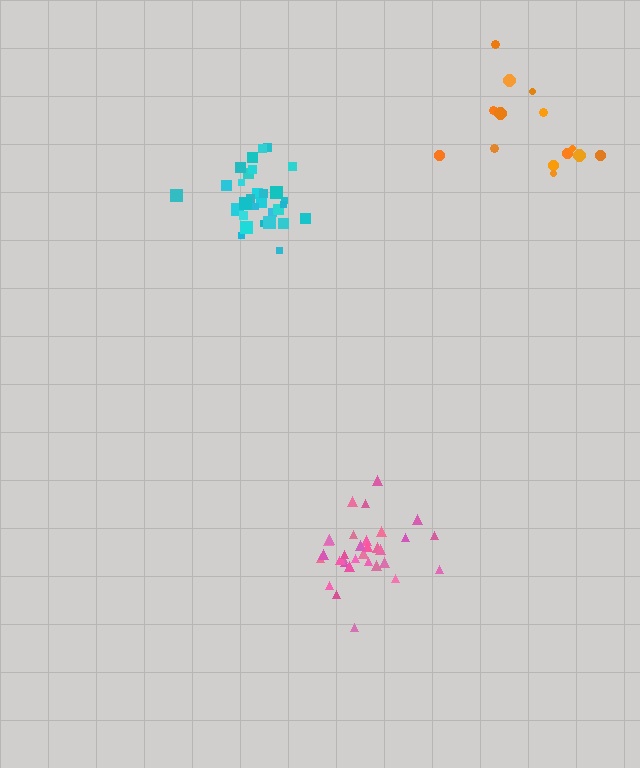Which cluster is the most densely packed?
Cyan.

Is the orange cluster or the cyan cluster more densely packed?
Cyan.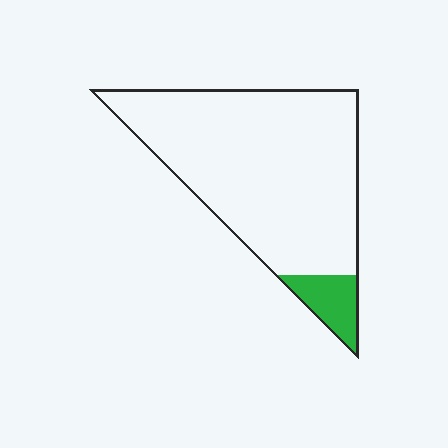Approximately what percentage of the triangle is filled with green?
Approximately 10%.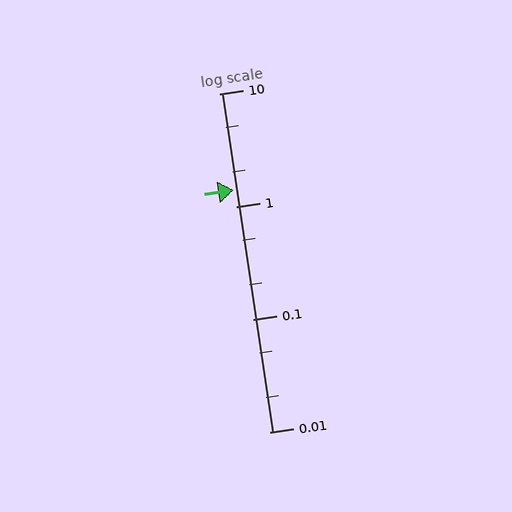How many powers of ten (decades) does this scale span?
The scale spans 3 decades, from 0.01 to 10.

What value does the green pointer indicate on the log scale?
The pointer indicates approximately 1.4.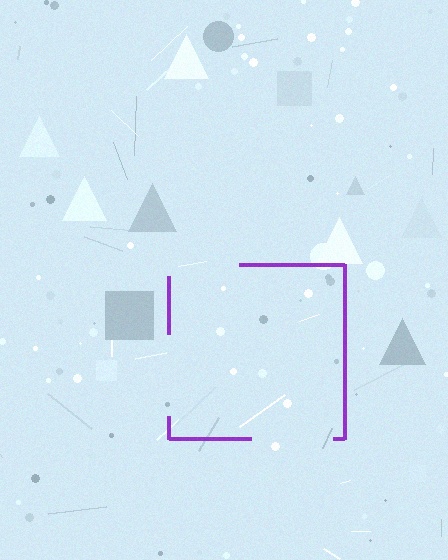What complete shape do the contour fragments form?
The contour fragments form a square.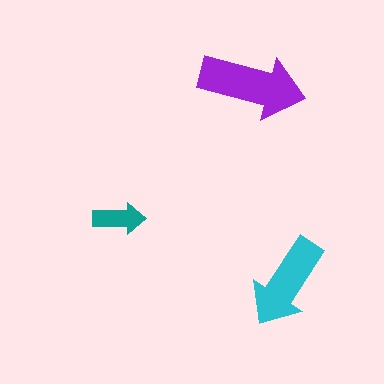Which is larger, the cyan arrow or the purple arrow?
The purple one.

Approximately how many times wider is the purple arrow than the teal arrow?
About 2 times wider.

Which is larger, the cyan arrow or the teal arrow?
The cyan one.